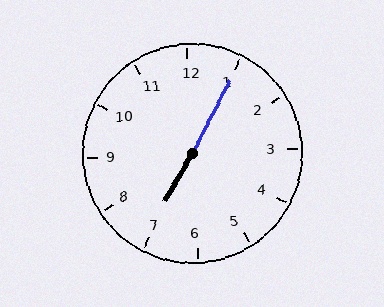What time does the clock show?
7:05.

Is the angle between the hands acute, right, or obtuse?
It is obtuse.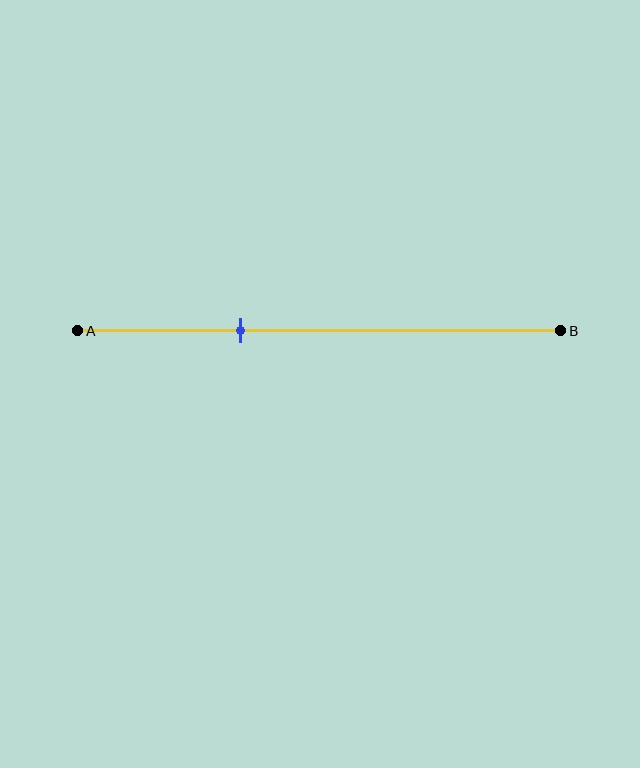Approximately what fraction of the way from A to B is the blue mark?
The blue mark is approximately 35% of the way from A to B.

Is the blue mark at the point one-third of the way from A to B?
Yes, the mark is approximately at the one-third point.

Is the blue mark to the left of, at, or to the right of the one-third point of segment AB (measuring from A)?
The blue mark is approximately at the one-third point of segment AB.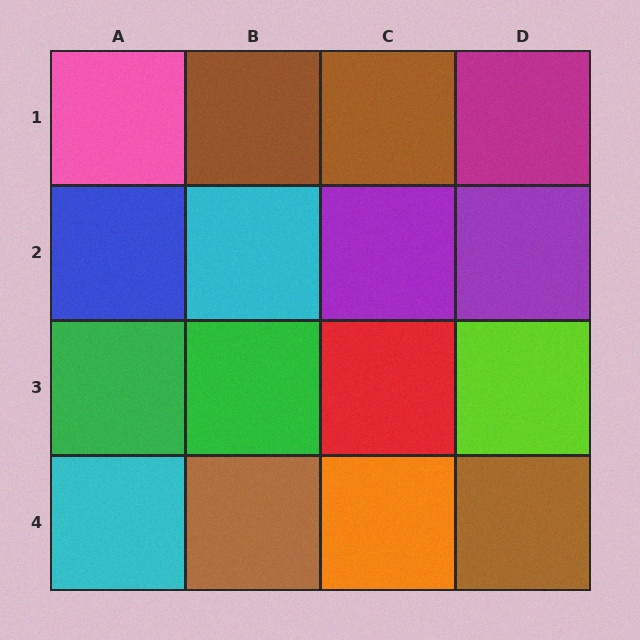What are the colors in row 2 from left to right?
Blue, cyan, purple, purple.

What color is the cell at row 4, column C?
Orange.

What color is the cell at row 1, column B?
Brown.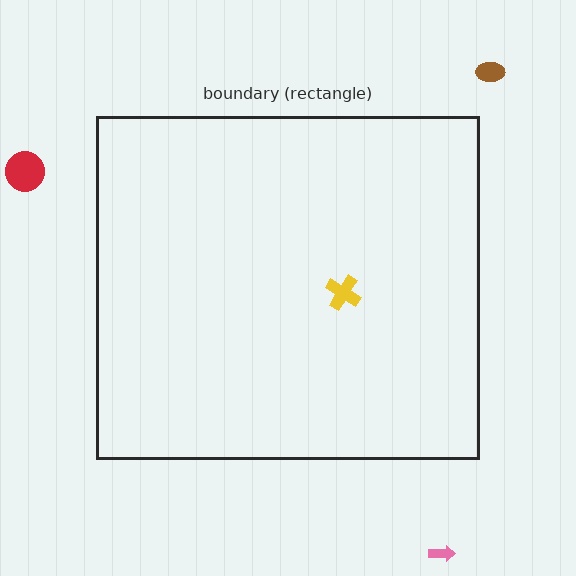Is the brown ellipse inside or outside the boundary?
Outside.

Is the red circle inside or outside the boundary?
Outside.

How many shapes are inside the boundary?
1 inside, 3 outside.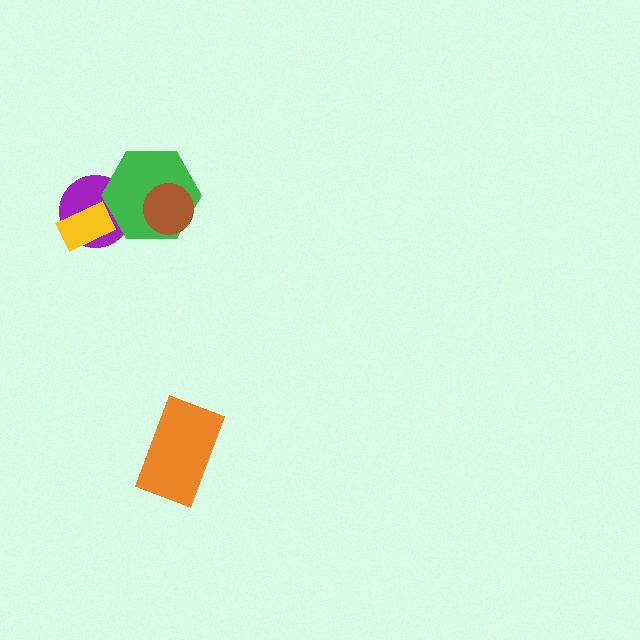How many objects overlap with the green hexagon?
2 objects overlap with the green hexagon.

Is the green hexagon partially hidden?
Yes, it is partially covered by another shape.